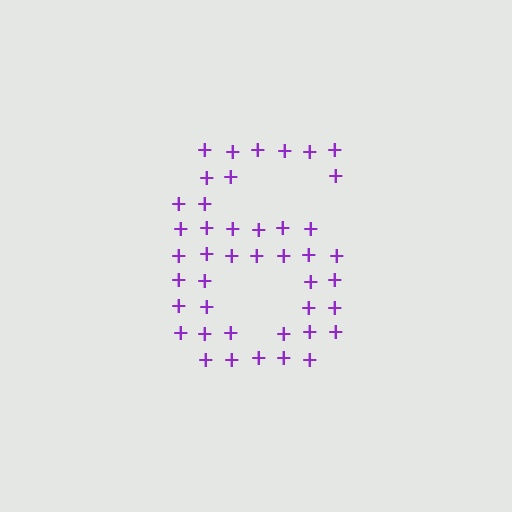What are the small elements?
The small elements are plus signs.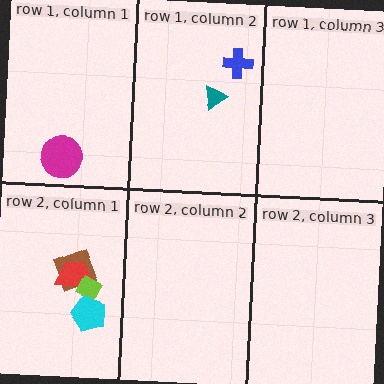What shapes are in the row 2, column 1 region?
The brown square, the red trapezoid, the lime diamond, the cyan pentagon.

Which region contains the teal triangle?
The row 1, column 2 region.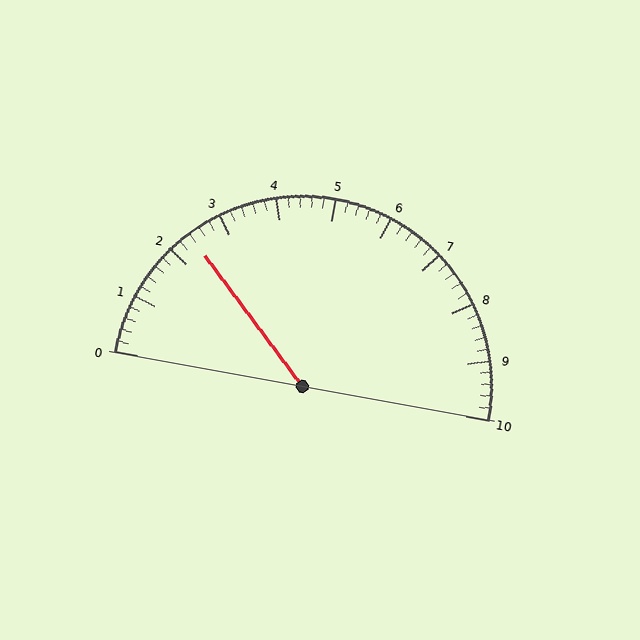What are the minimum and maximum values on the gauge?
The gauge ranges from 0 to 10.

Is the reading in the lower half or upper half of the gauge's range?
The reading is in the lower half of the range (0 to 10).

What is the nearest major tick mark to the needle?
The nearest major tick mark is 2.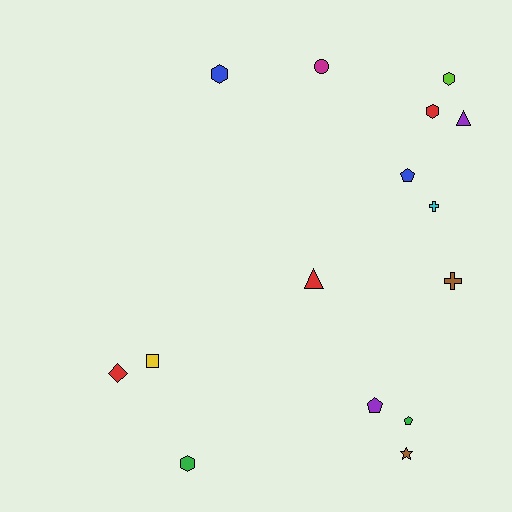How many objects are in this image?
There are 15 objects.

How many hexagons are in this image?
There are 4 hexagons.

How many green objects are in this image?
There are 2 green objects.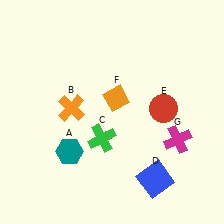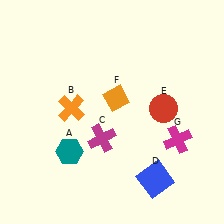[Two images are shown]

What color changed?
The cross (C) changed from green in Image 1 to magenta in Image 2.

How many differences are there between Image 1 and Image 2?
There is 1 difference between the two images.